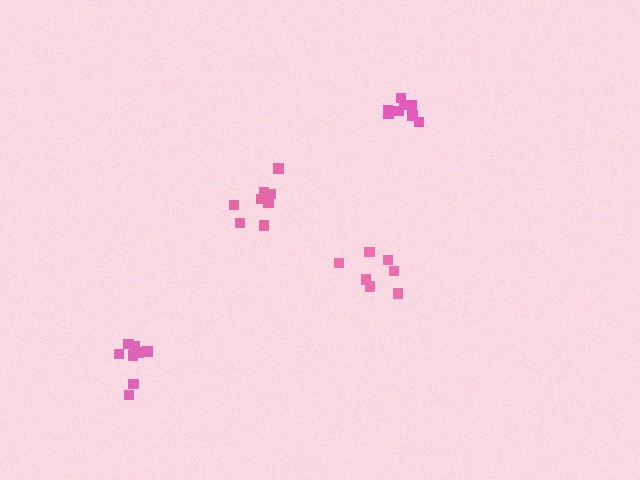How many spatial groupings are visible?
There are 4 spatial groupings.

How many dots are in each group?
Group 1: 8 dots, Group 2: 8 dots, Group 3: 8 dots, Group 4: 9 dots (33 total).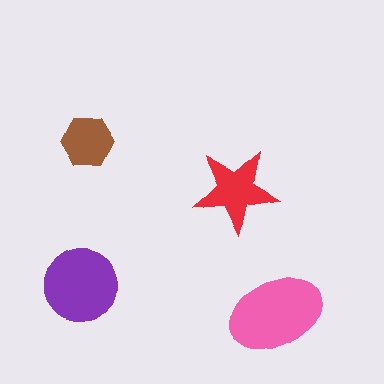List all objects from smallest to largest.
The brown hexagon, the red star, the purple circle, the pink ellipse.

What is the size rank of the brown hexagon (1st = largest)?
4th.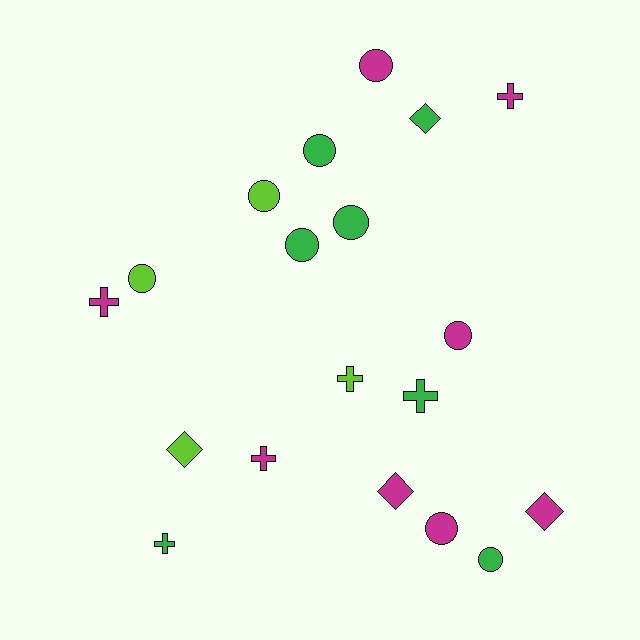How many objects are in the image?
There are 19 objects.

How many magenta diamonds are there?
There are 2 magenta diamonds.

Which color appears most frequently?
Magenta, with 8 objects.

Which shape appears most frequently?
Circle, with 9 objects.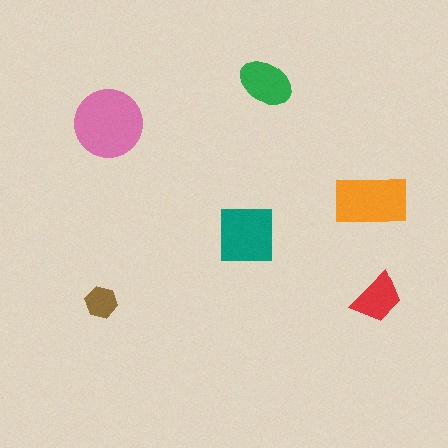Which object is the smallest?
The brown hexagon.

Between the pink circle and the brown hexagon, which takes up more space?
The pink circle.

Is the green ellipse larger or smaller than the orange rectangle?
Smaller.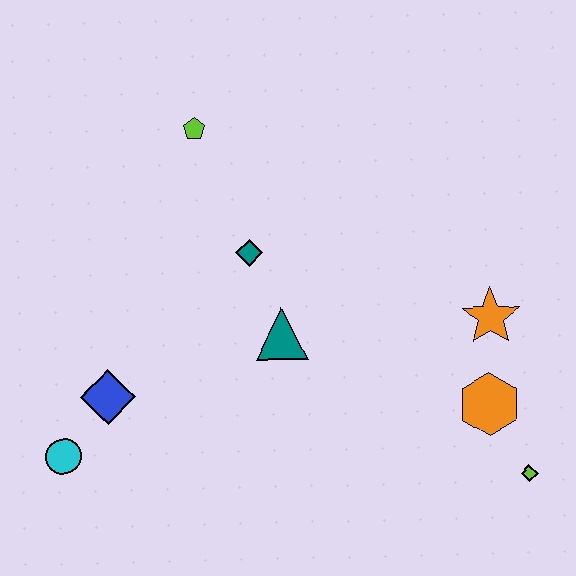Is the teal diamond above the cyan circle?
Yes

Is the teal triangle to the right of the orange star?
No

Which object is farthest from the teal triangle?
The lime diamond is farthest from the teal triangle.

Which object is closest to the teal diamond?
The teal triangle is closest to the teal diamond.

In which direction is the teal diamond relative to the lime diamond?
The teal diamond is to the left of the lime diamond.